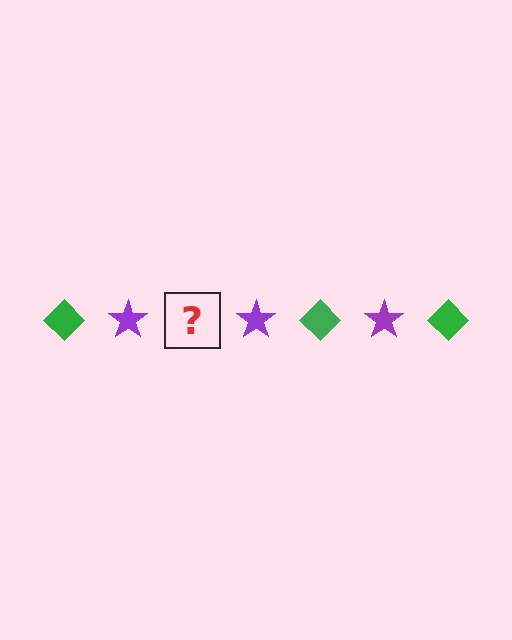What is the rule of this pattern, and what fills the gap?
The rule is that the pattern alternates between green diamond and purple star. The gap should be filled with a green diamond.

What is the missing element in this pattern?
The missing element is a green diamond.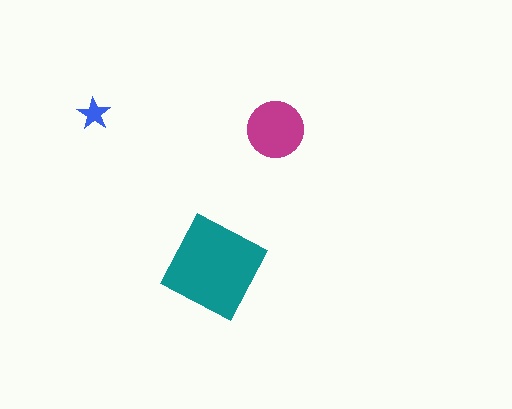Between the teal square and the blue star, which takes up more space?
The teal square.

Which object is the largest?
The teal square.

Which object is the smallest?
The blue star.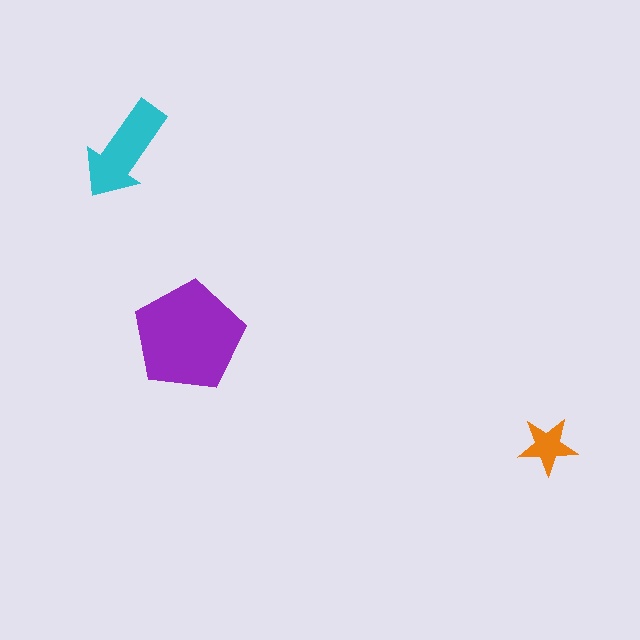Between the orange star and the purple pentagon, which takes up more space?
The purple pentagon.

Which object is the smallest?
The orange star.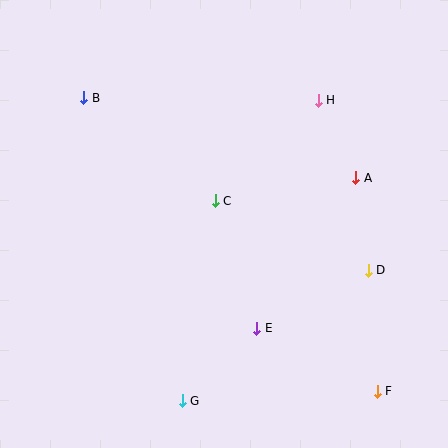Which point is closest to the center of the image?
Point C at (215, 201) is closest to the center.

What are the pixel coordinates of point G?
Point G is at (182, 401).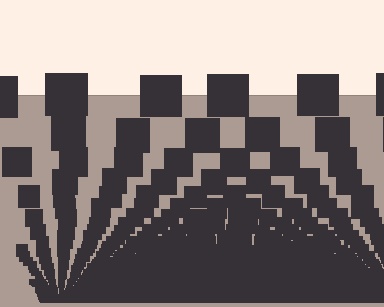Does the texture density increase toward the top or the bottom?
Density increases toward the bottom.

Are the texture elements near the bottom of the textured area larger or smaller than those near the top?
Smaller. The gradient is inverted — elements near the bottom are smaller and denser.